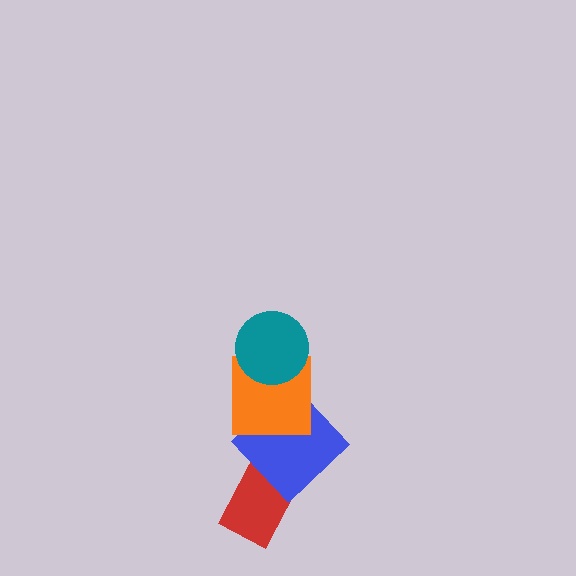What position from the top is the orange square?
The orange square is 2nd from the top.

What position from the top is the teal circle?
The teal circle is 1st from the top.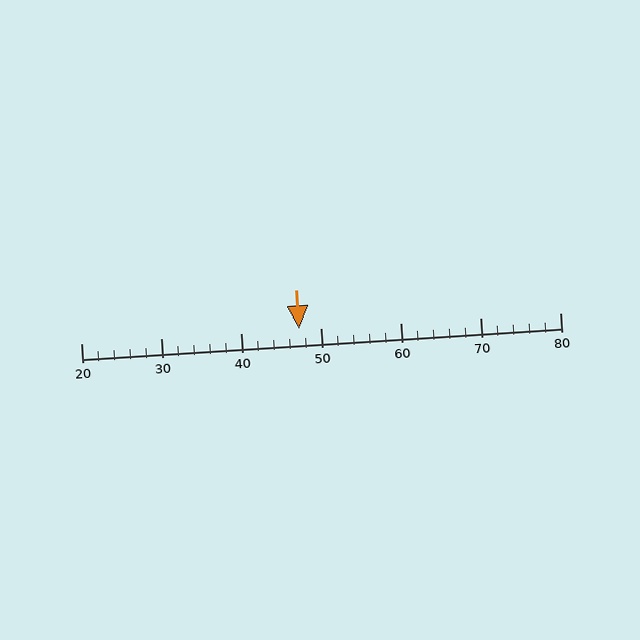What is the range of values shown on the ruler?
The ruler shows values from 20 to 80.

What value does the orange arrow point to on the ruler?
The orange arrow points to approximately 47.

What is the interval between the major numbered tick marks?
The major tick marks are spaced 10 units apart.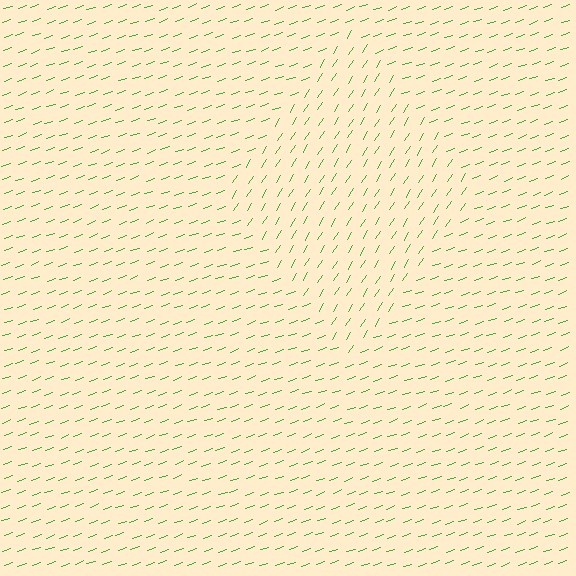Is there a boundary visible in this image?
Yes, there is a texture boundary formed by a change in line orientation.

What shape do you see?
I see a diamond.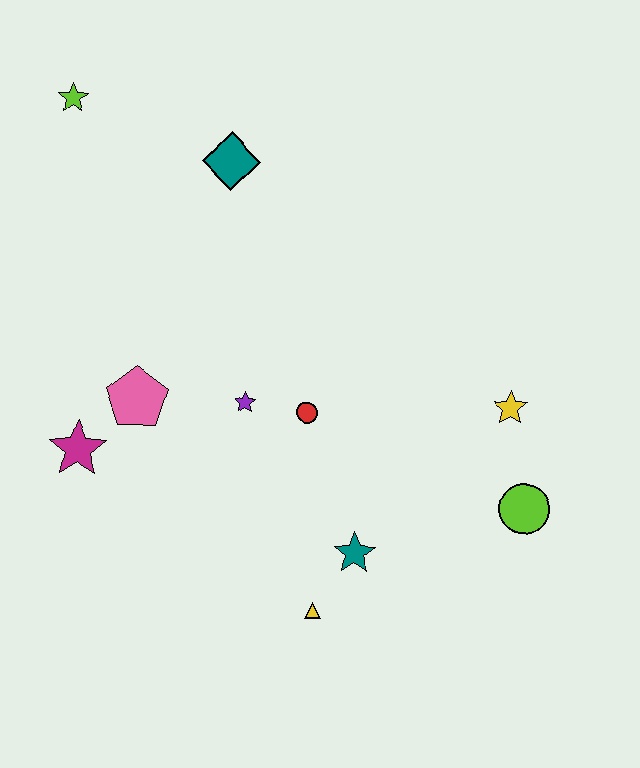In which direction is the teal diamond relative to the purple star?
The teal diamond is above the purple star.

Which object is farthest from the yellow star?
The lime star is farthest from the yellow star.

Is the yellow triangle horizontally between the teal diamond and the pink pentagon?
No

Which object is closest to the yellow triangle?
The teal star is closest to the yellow triangle.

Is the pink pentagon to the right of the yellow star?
No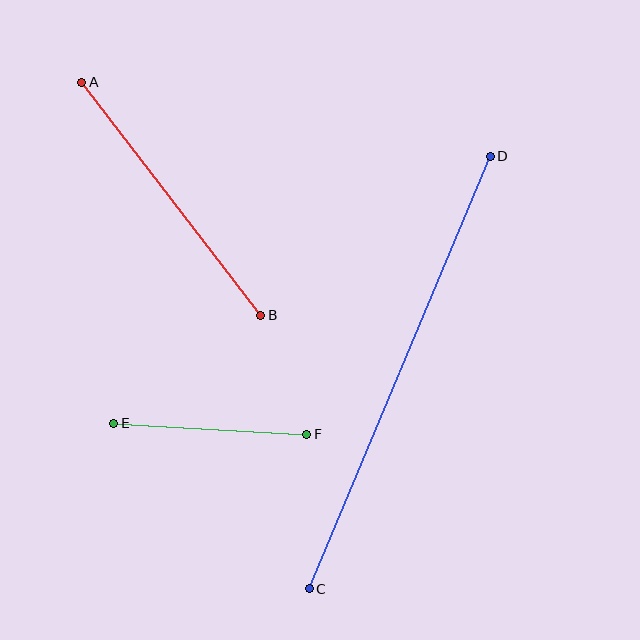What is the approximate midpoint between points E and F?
The midpoint is at approximately (210, 429) pixels.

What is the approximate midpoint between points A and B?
The midpoint is at approximately (171, 199) pixels.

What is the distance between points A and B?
The distance is approximately 294 pixels.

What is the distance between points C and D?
The distance is approximately 469 pixels.